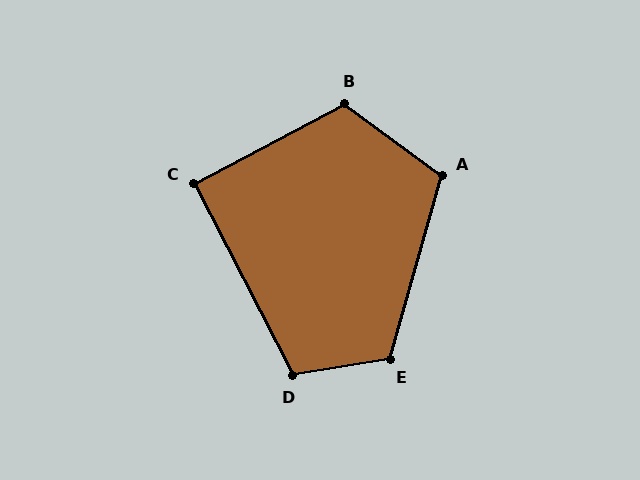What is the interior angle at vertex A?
Approximately 111 degrees (obtuse).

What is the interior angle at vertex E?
Approximately 115 degrees (obtuse).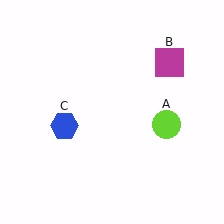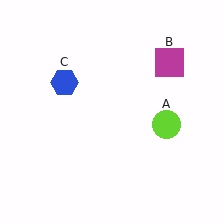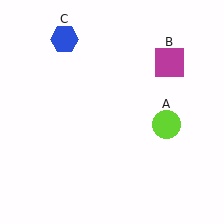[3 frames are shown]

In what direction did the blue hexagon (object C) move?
The blue hexagon (object C) moved up.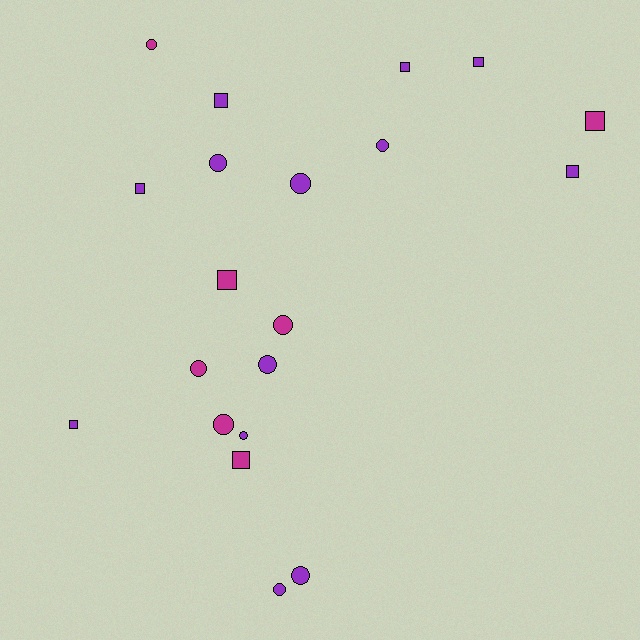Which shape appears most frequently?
Circle, with 11 objects.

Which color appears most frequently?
Purple, with 13 objects.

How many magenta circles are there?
There are 4 magenta circles.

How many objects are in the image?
There are 20 objects.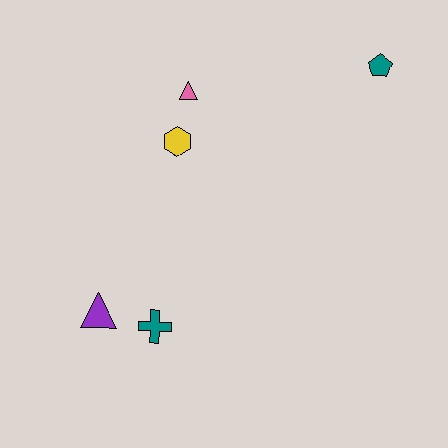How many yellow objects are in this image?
There is 1 yellow object.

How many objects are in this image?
There are 5 objects.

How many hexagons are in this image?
There is 1 hexagon.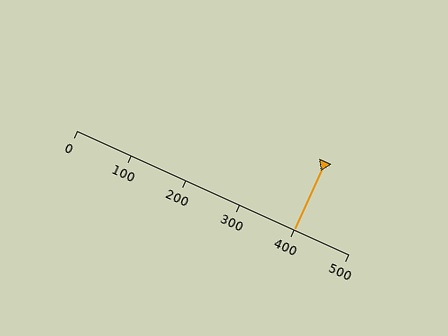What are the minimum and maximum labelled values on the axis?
The axis runs from 0 to 500.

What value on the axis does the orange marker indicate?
The marker indicates approximately 400.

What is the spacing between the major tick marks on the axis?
The major ticks are spaced 100 apart.